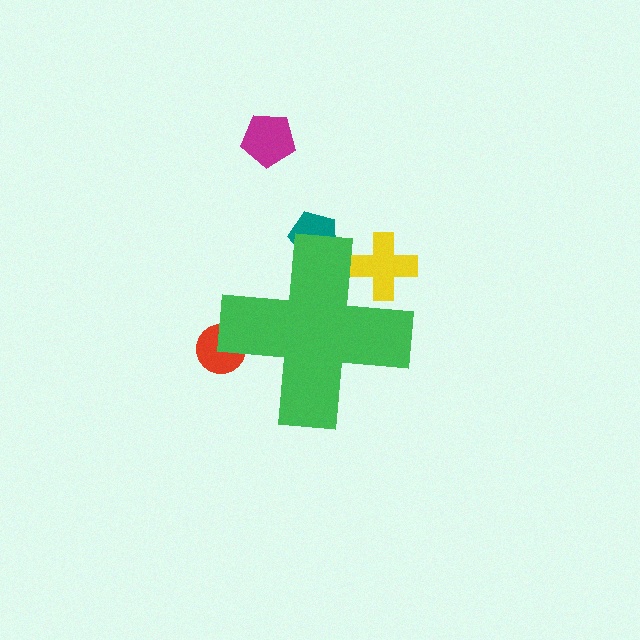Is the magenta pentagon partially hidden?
No, the magenta pentagon is fully visible.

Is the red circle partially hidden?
Yes, the red circle is partially hidden behind the green cross.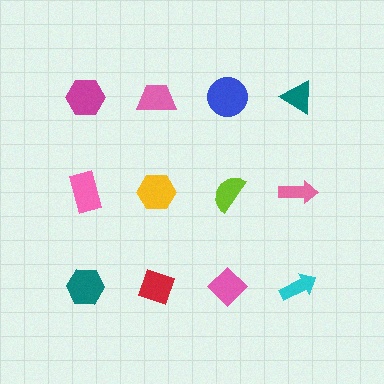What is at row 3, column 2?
A red diamond.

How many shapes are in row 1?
4 shapes.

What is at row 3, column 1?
A teal hexagon.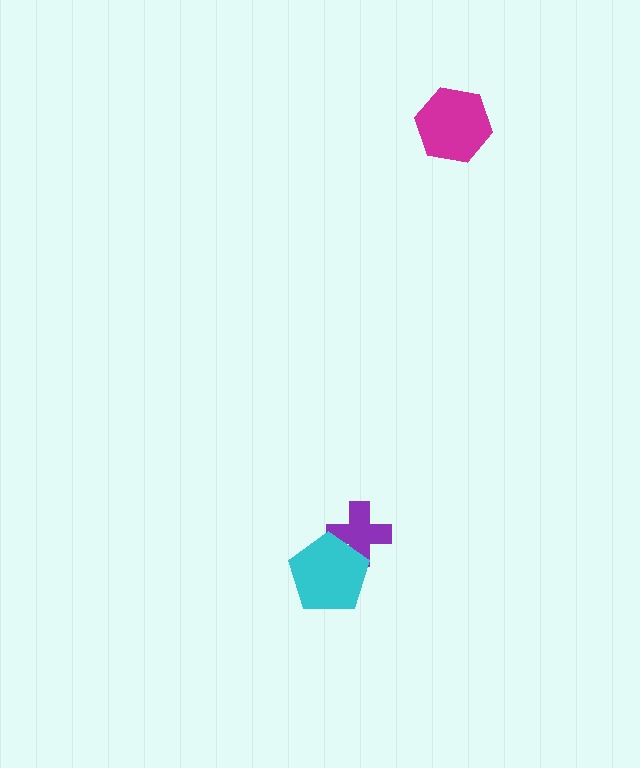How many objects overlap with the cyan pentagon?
1 object overlaps with the cyan pentagon.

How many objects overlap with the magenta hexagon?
0 objects overlap with the magenta hexagon.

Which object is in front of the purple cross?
The cyan pentagon is in front of the purple cross.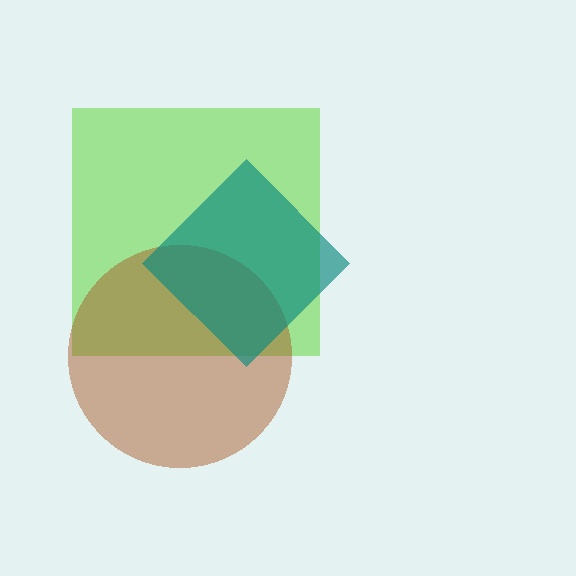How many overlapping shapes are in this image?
There are 3 overlapping shapes in the image.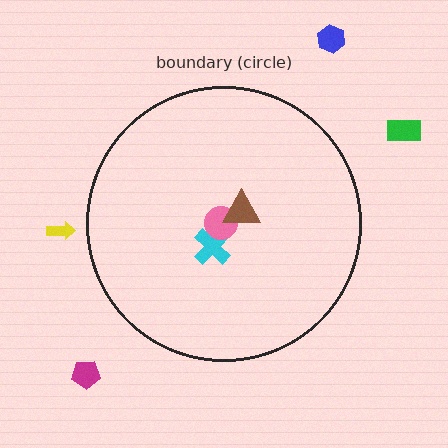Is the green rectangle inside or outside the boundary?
Outside.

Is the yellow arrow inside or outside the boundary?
Outside.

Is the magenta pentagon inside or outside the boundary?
Outside.